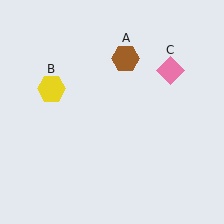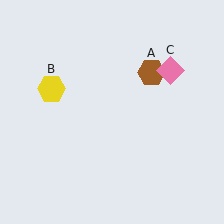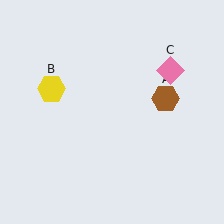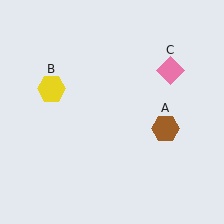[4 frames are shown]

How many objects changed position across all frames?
1 object changed position: brown hexagon (object A).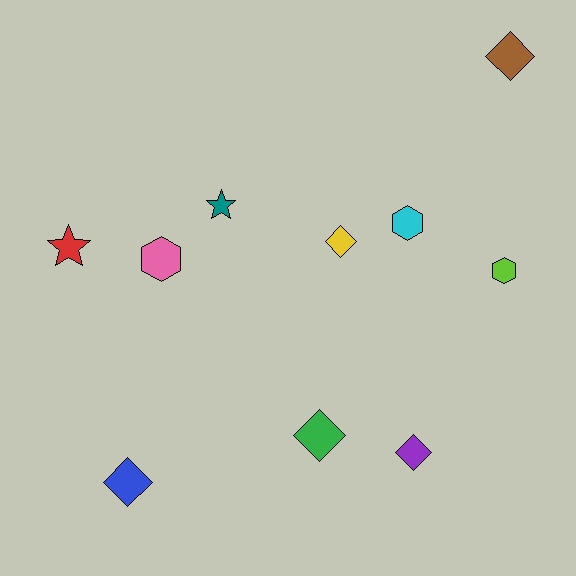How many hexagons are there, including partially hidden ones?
There are 3 hexagons.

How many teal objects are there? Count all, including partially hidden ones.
There is 1 teal object.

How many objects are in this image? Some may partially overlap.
There are 10 objects.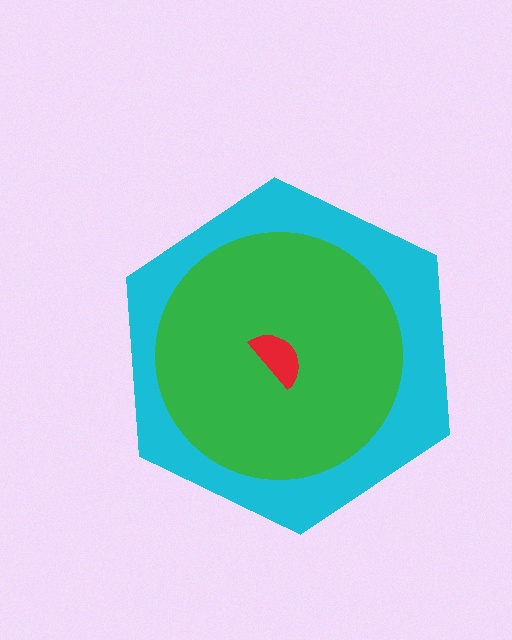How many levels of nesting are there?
3.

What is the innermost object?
The red semicircle.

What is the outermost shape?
The cyan hexagon.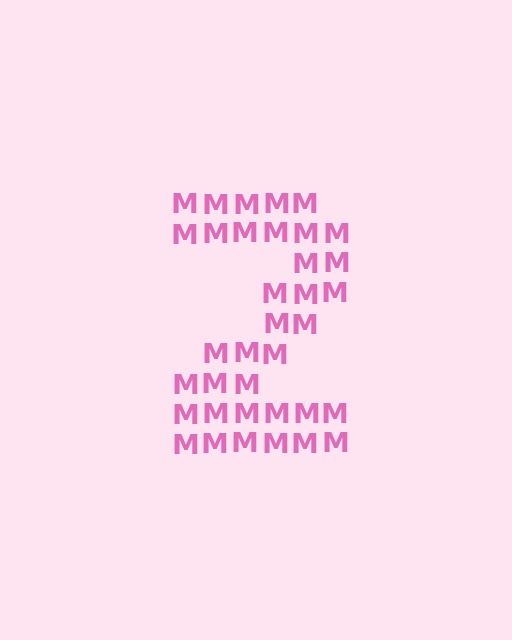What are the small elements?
The small elements are letter M's.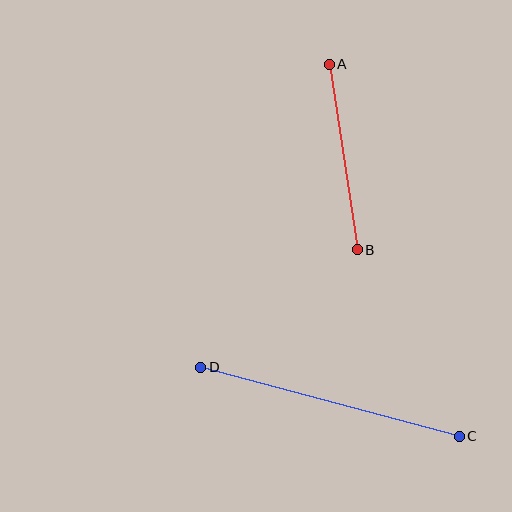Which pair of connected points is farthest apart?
Points C and D are farthest apart.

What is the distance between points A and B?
The distance is approximately 187 pixels.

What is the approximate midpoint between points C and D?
The midpoint is at approximately (330, 402) pixels.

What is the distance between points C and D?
The distance is approximately 268 pixels.